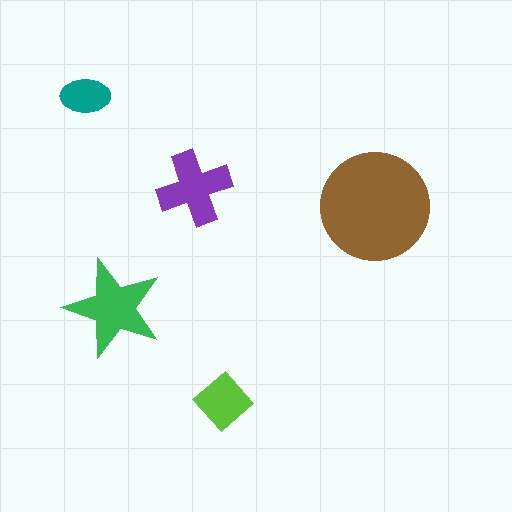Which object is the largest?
The brown circle.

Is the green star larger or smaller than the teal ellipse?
Larger.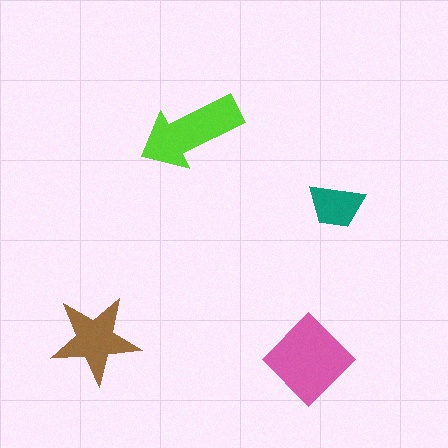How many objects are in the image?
There are 4 objects in the image.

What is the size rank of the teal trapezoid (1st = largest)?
4th.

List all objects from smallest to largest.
The teal trapezoid, the brown star, the lime arrow, the pink diamond.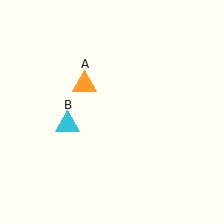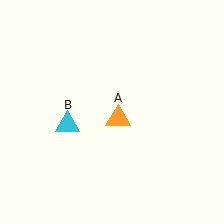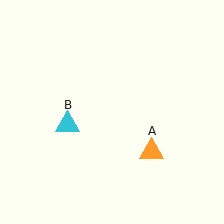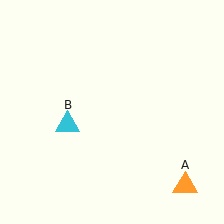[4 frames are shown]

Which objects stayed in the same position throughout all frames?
Cyan triangle (object B) remained stationary.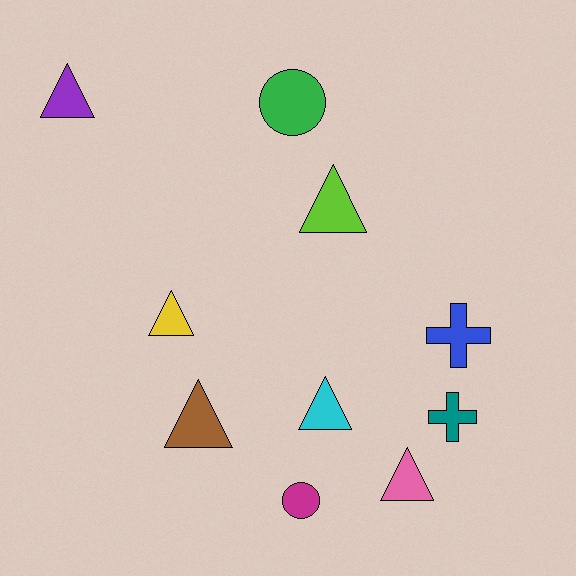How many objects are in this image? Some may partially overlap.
There are 10 objects.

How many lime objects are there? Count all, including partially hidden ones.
There is 1 lime object.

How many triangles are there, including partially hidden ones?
There are 6 triangles.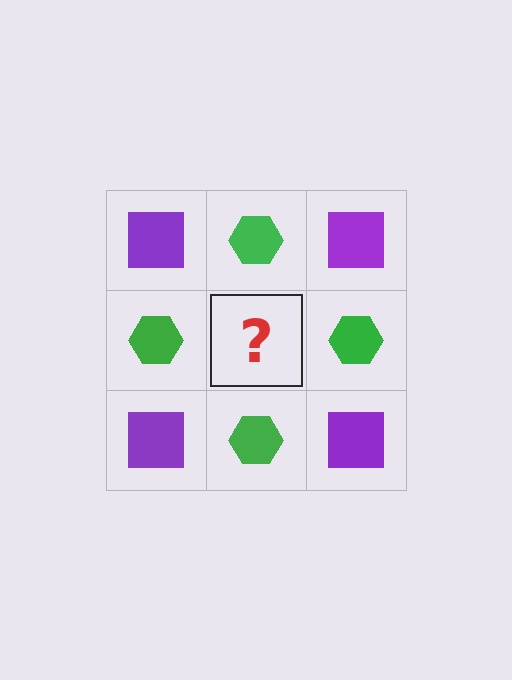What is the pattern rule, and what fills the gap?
The rule is that it alternates purple square and green hexagon in a checkerboard pattern. The gap should be filled with a purple square.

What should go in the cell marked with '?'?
The missing cell should contain a purple square.